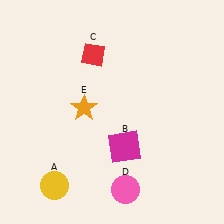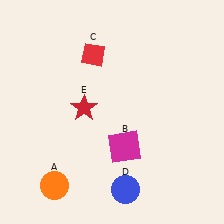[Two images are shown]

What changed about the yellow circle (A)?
In Image 1, A is yellow. In Image 2, it changed to orange.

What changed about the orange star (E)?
In Image 1, E is orange. In Image 2, it changed to red.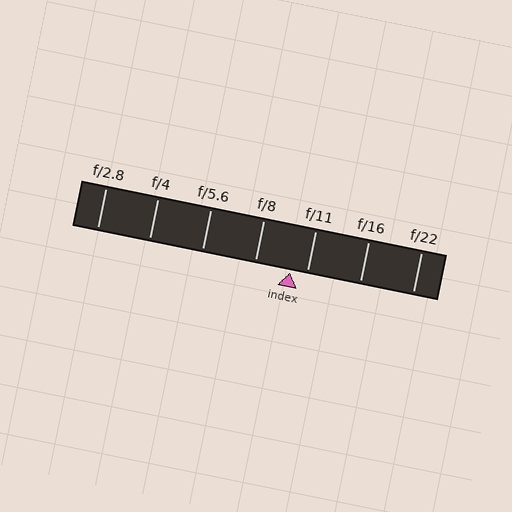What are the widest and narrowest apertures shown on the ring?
The widest aperture shown is f/2.8 and the narrowest is f/22.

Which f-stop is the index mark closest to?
The index mark is closest to f/11.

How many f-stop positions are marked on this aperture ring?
There are 7 f-stop positions marked.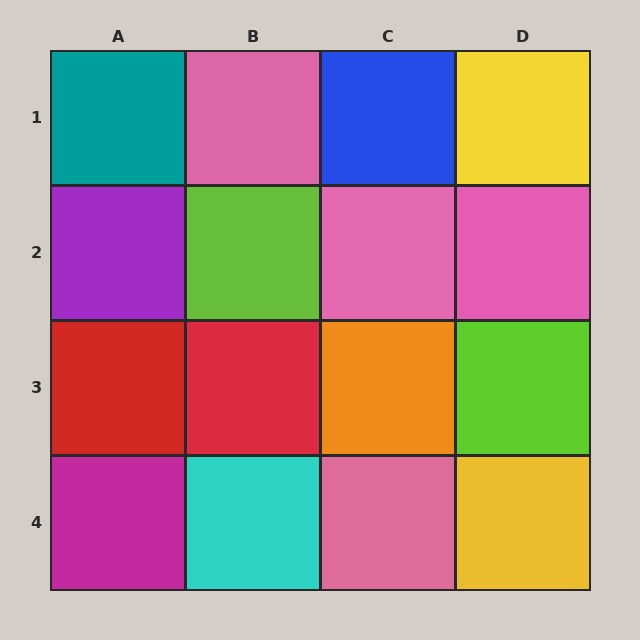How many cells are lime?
2 cells are lime.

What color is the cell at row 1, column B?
Pink.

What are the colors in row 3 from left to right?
Red, red, orange, lime.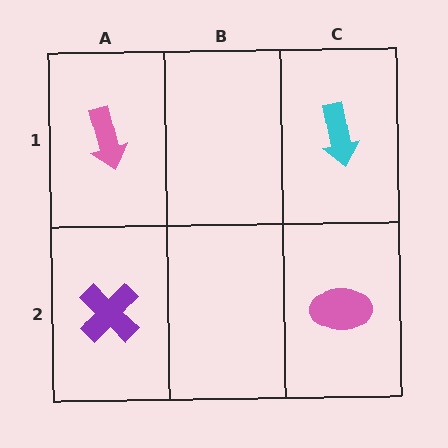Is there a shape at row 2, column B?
No, that cell is empty.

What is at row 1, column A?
A pink arrow.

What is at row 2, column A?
A purple cross.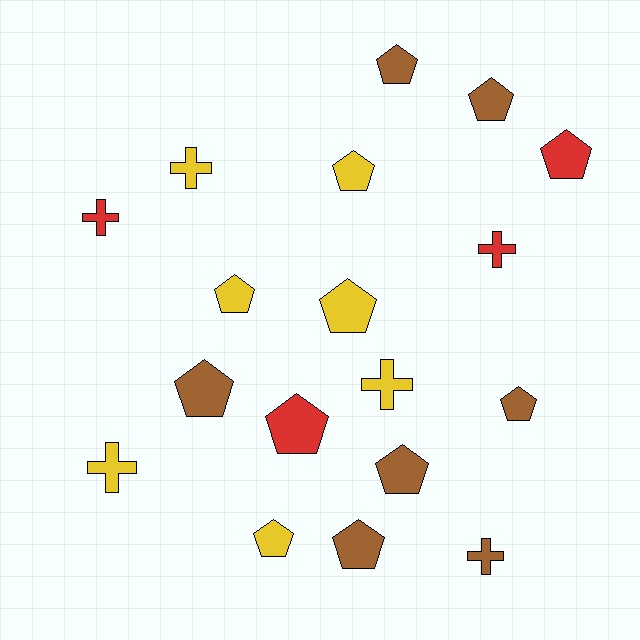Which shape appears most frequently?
Pentagon, with 12 objects.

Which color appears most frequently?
Brown, with 7 objects.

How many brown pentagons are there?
There are 6 brown pentagons.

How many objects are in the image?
There are 18 objects.